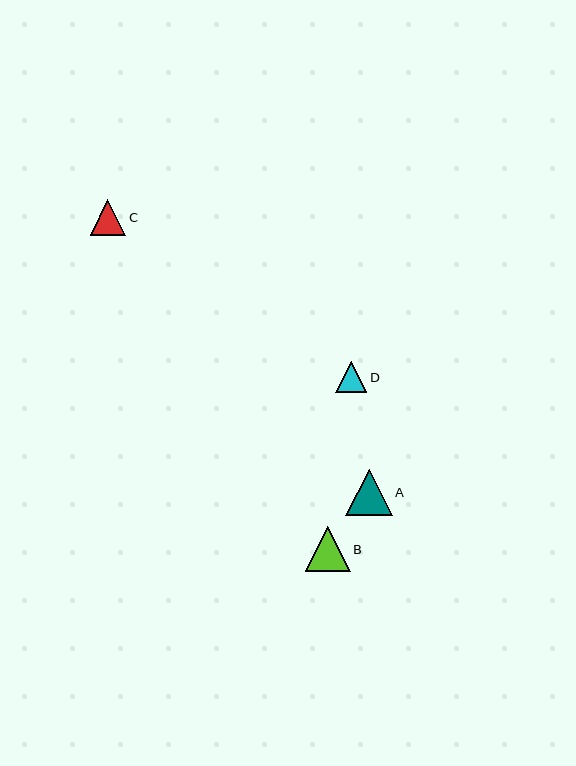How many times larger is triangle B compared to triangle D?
Triangle B is approximately 1.4 times the size of triangle D.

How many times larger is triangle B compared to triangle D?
Triangle B is approximately 1.4 times the size of triangle D.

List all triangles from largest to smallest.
From largest to smallest: A, B, C, D.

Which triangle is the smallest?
Triangle D is the smallest with a size of approximately 31 pixels.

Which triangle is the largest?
Triangle A is the largest with a size of approximately 46 pixels.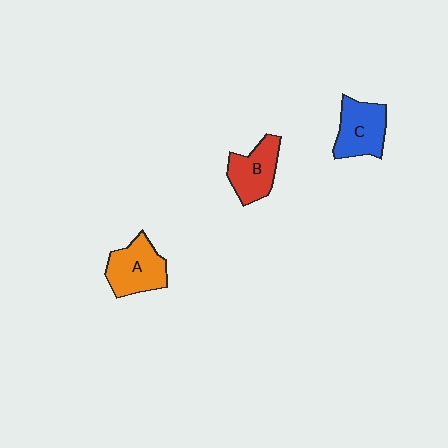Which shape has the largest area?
Shape A (orange).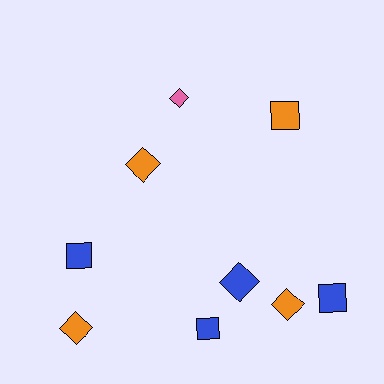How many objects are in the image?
There are 9 objects.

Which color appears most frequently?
Orange, with 4 objects.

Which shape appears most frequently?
Diamond, with 5 objects.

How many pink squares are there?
There are no pink squares.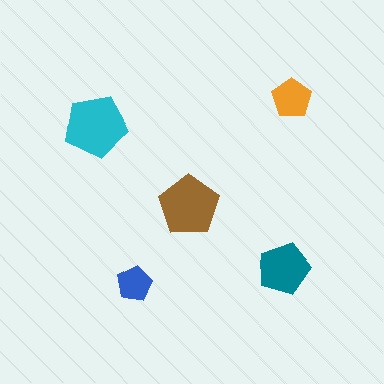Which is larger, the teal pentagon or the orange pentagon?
The teal one.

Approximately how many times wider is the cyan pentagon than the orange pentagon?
About 1.5 times wider.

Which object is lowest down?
The blue pentagon is bottommost.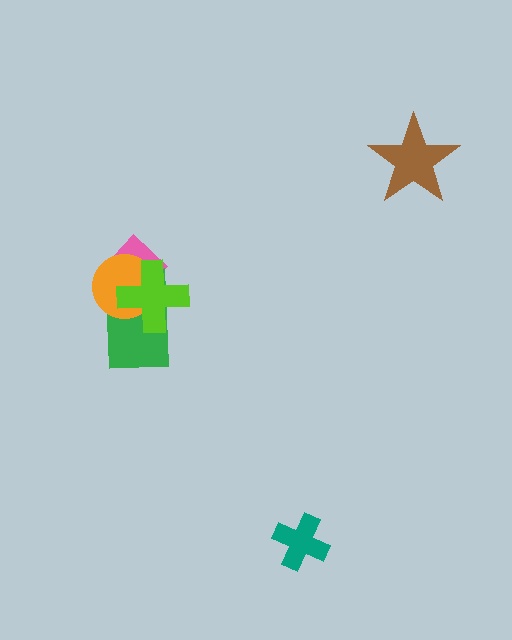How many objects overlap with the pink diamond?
3 objects overlap with the pink diamond.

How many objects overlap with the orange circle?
3 objects overlap with the orange circle.